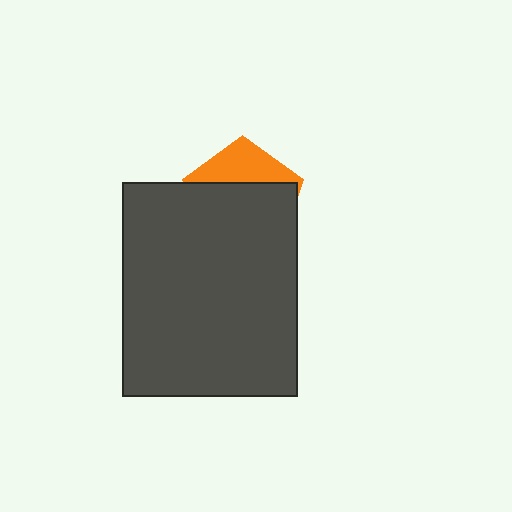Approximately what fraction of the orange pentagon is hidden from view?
Roughly 69% of the orange pentagon is hidden behind the dark gray rectangle.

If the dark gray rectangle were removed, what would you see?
You would see the complete orange pentagon.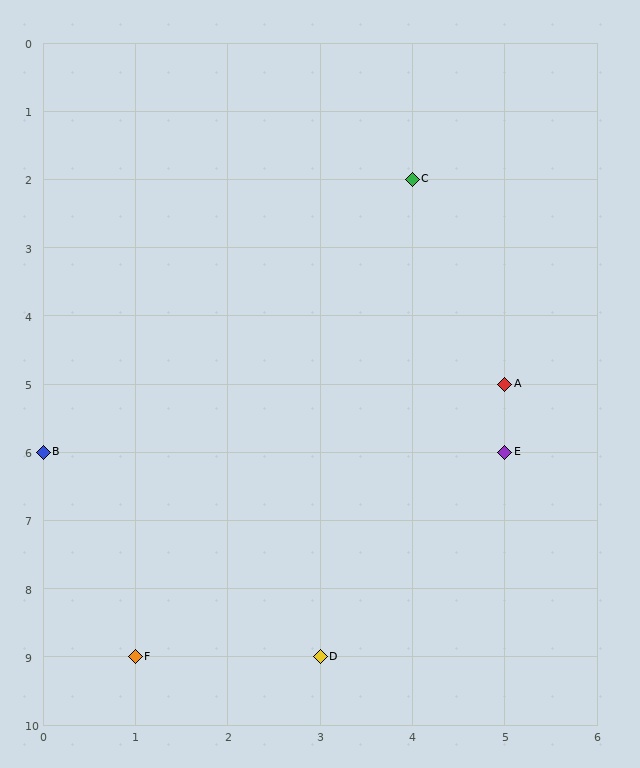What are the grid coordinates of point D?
Point D is at grid coordinates (3, 9).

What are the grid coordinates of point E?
Point E is at grid coordinates (5, 6).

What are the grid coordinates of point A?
Point A is at grid coordinates (5, 5).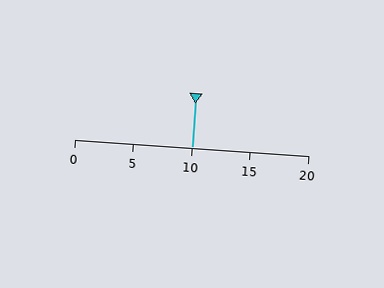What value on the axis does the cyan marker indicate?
The marker indicates approximately 10.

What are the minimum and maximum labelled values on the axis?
The axis runs from 0 to 20.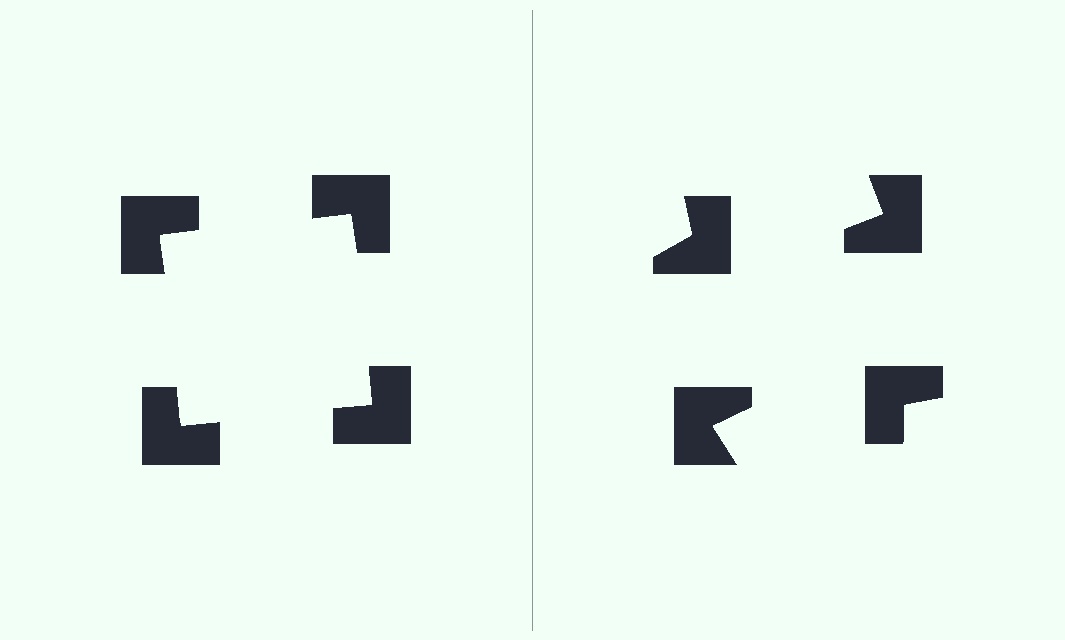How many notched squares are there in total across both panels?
8 — 4 on each side.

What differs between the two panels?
The notched squares are positioned identically on both sides; only the wedge orientations differ. On the left they align to a square; on the right they are misaligned.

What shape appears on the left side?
An illusory square.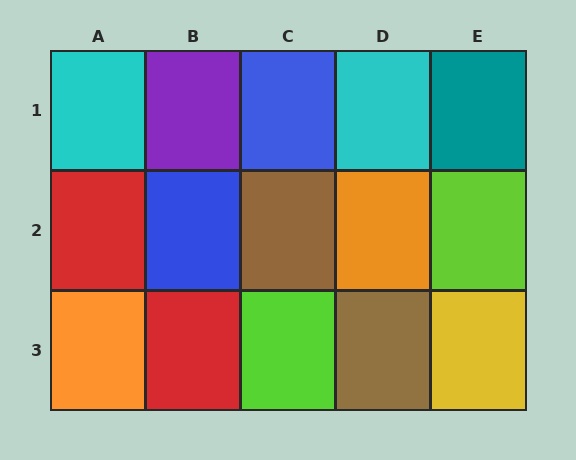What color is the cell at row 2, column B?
Blue.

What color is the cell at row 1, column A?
Cyan.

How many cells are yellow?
1 cell is yellow.